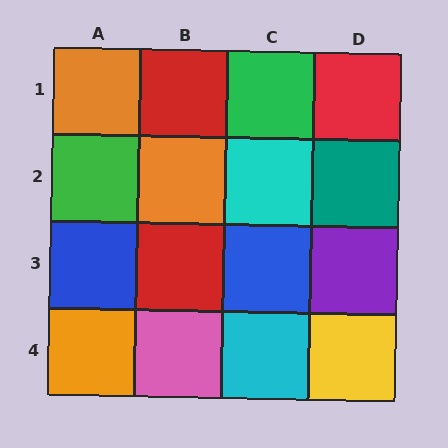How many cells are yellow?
1 cell is yellow.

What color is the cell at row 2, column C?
Cyan.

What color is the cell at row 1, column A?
Orange.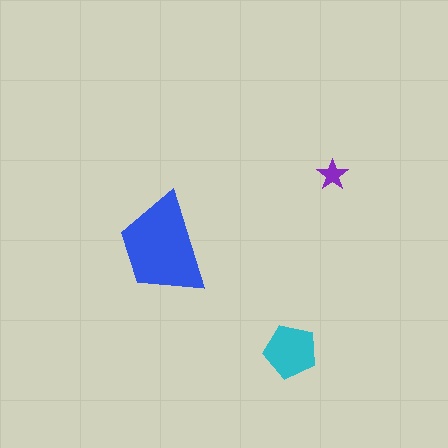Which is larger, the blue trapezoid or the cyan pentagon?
The blue trapezoid.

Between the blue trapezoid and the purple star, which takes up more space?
The blue trapezoid.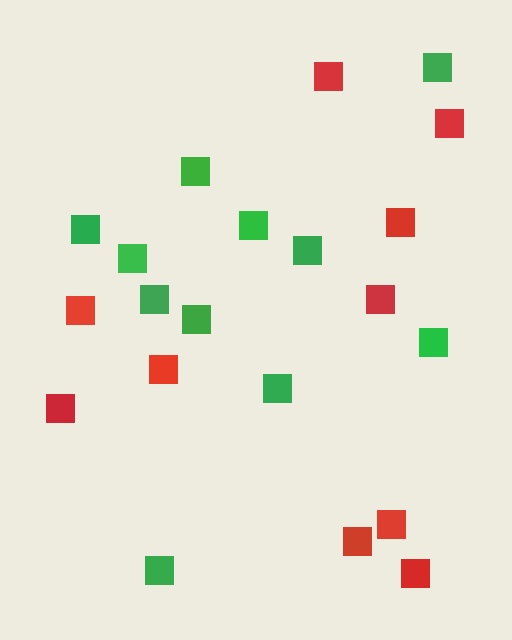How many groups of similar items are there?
There are 2 groups: one group of red squares (10) and one group of green squares (11).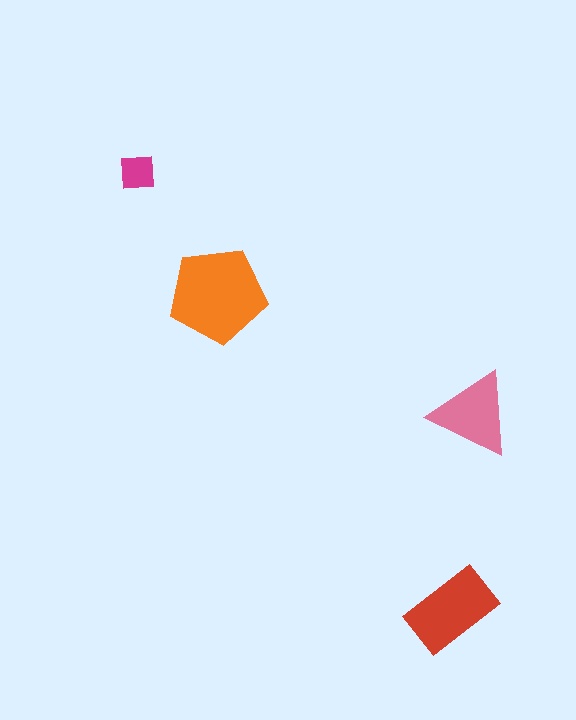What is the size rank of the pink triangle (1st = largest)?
3rd.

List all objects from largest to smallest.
The orange pentagon, the red rectangle, the pink triangle, the magenta square.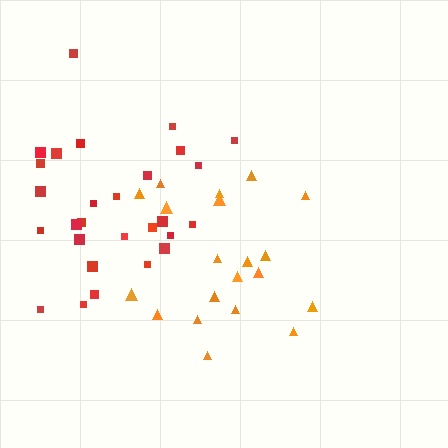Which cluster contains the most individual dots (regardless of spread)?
Red (28).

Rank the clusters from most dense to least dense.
orange, red.